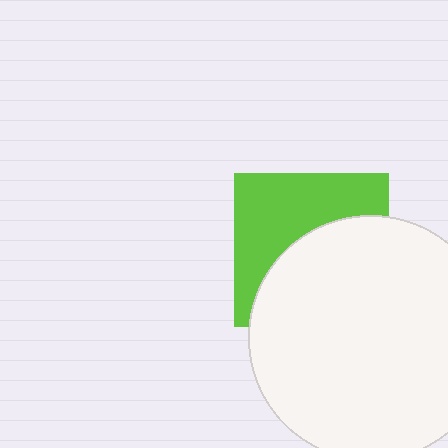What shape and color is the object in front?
The object in front is a white circle.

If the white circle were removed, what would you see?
You would see the complete lime square.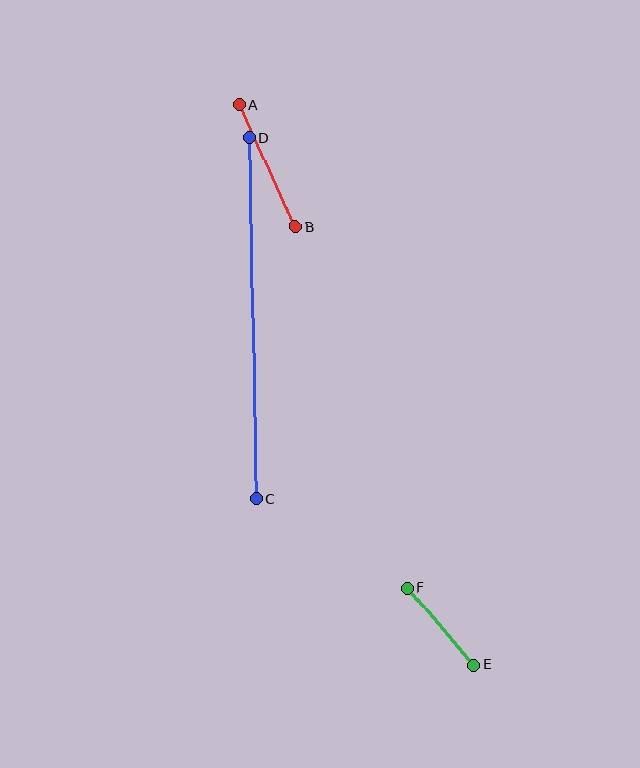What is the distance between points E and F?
The distance is approximately 102 pixels.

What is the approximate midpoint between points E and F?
The midpoint is at approximately (441, 626) pixels.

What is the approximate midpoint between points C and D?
The midpoint is at approximately (253, 318) pixels.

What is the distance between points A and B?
The distance is approximately 134 pixels.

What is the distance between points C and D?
The distance is approximately 361 pixels.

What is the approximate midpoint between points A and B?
The midpoint is at approximately (267, 166) pixels.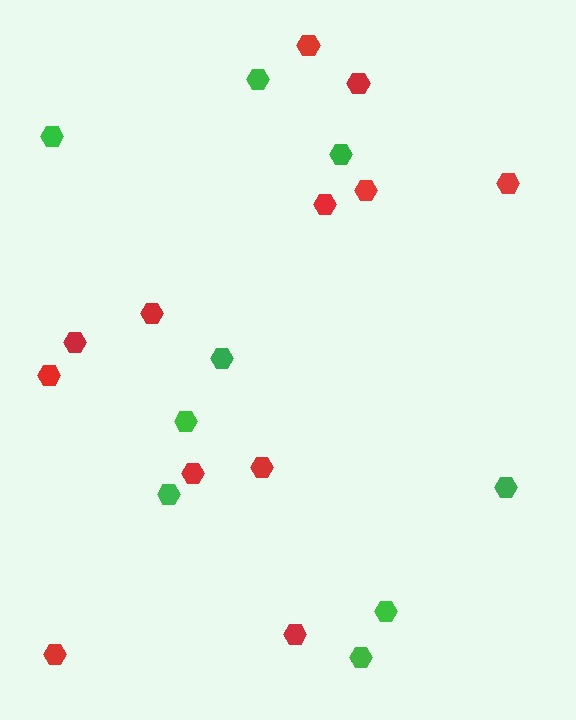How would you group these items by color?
There are 2 groups: one group of red hexagons (12) and one group of green hexagons (9).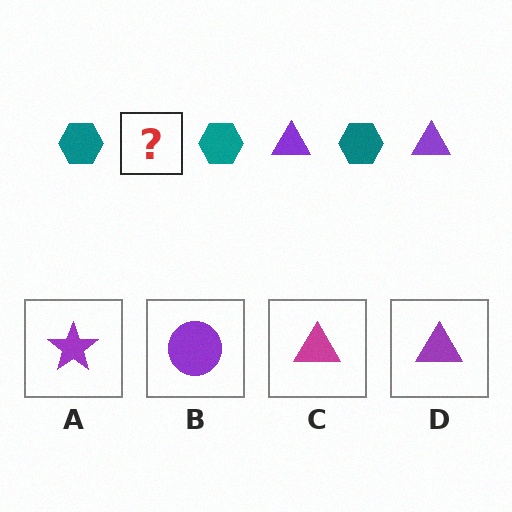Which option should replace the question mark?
Option D.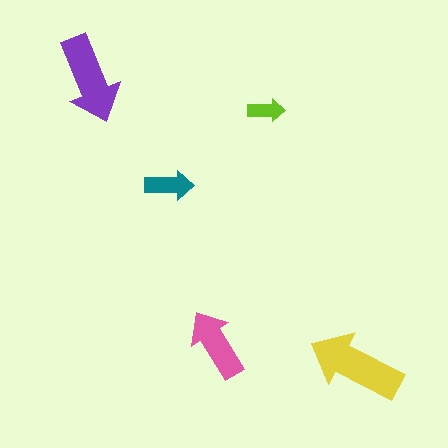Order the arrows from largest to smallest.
the yellow one, the purple one, the pink one, the teal one, the lime one.